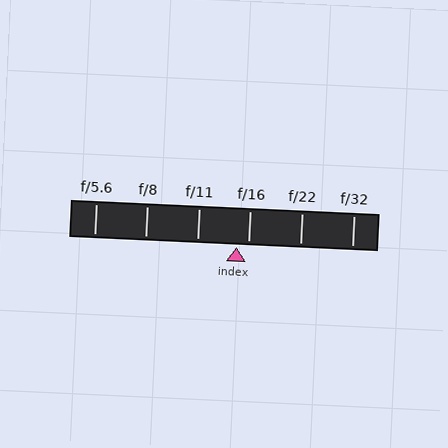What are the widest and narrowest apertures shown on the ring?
The widest aperture shown is f/5.6 and the narrowest is f/32.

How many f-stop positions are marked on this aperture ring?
There are 6 f-stop positions marked.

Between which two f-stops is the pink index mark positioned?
The index mark is between f/11 and f/16.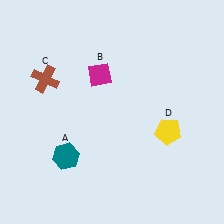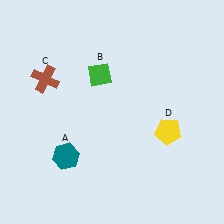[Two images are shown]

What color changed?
The diamond (B) changed from magenta in Image 1 to green in Image 2.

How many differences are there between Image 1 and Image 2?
There is 1 difference between the two images.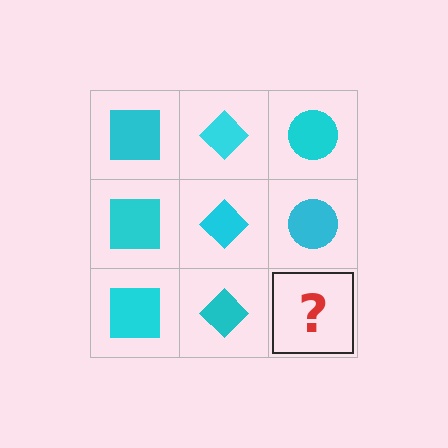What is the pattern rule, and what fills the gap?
The rule is that each column has a consistent shape. The gap should be filled with a cyan circle.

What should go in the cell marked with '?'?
The missing cell should contain a cyan circle.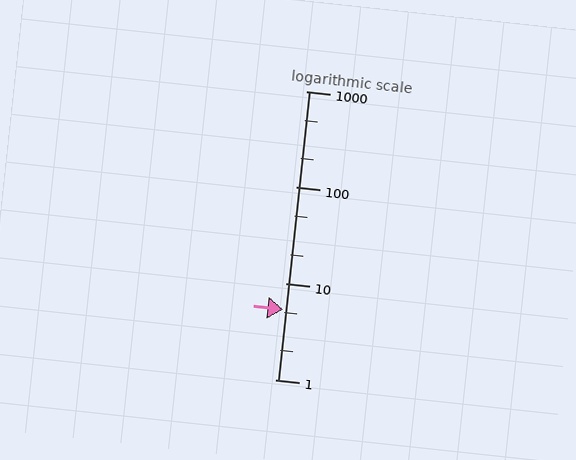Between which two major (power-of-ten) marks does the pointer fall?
The pointer is between 1 and 10.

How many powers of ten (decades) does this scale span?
The scale spans 3 decades, from 1 to 1000.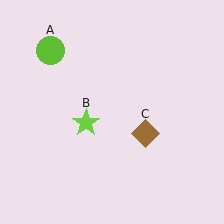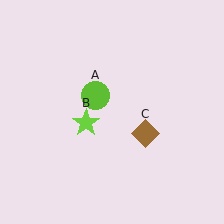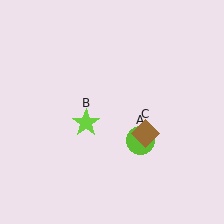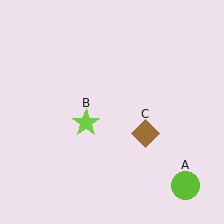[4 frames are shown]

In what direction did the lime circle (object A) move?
The lime circle (object A) moved down and to the right.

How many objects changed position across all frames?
1 object changed position: lime circle (object A).